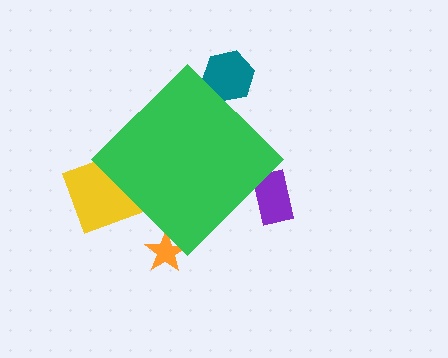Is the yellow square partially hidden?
Yes, the yellow square is partially hidden behind the green diamond.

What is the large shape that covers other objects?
A green diamond.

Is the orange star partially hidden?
Yes, the orange star is partially hidden behind the green diamond.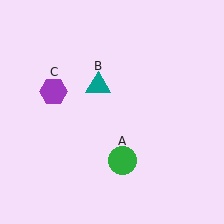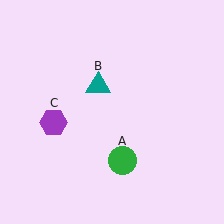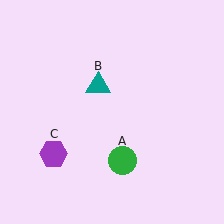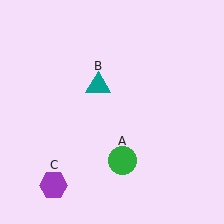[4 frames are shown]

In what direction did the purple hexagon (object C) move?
The purple hexagon (object C) moved down.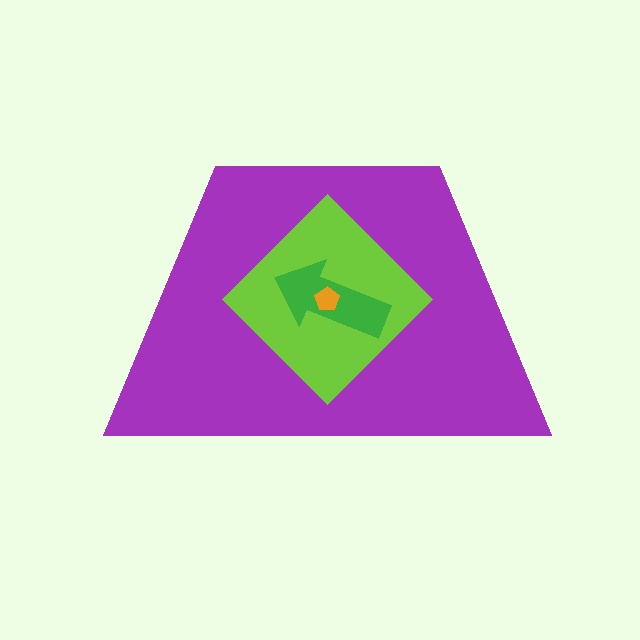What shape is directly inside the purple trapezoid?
The lime diamond.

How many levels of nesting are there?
4.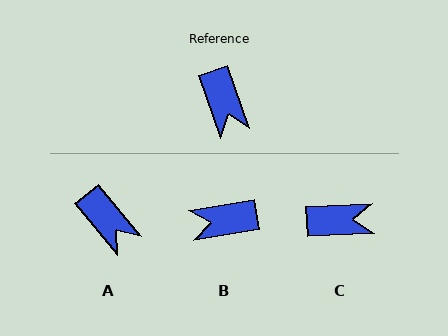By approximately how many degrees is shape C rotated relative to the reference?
Approximately 74 degrees counter-clockwise.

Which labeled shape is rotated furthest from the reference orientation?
B, about 100 degrees away.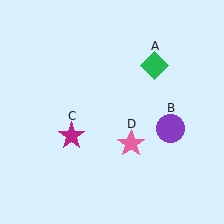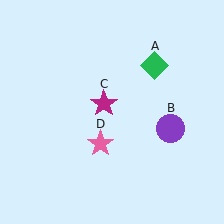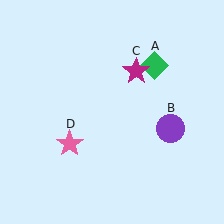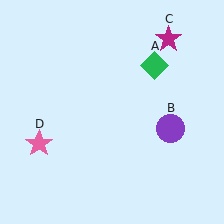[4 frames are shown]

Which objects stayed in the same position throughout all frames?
Green diamond (object A) and purple circle (object B) remained stationary.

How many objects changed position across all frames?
2 objects changed position: magenta star (object C), pink star (object D).